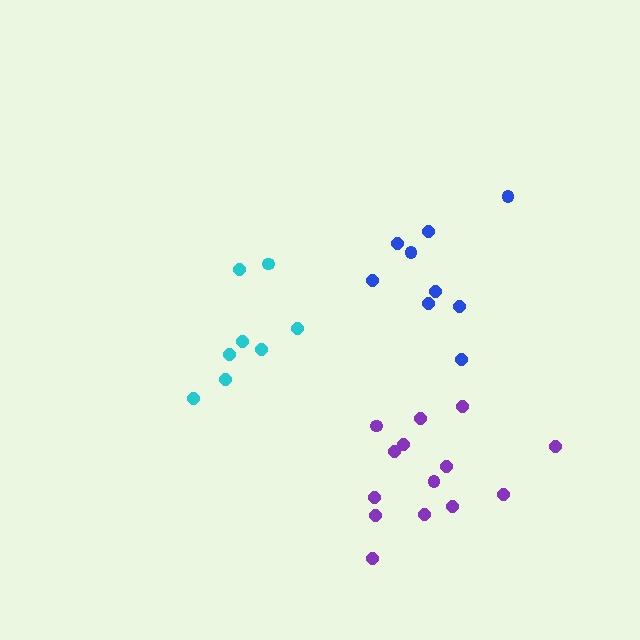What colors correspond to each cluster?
The clusters are colored: purple, blue, cyan.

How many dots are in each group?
Group 1: 14 dots, Group 2: 9 dots, Group 3: 8 dots (31 total).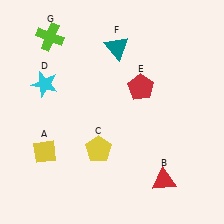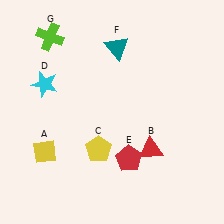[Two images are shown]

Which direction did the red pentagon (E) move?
The red pentagon (E) moved down.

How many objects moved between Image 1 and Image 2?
2 objects moved between the two images.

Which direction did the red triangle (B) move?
The red triangle (B) moved up.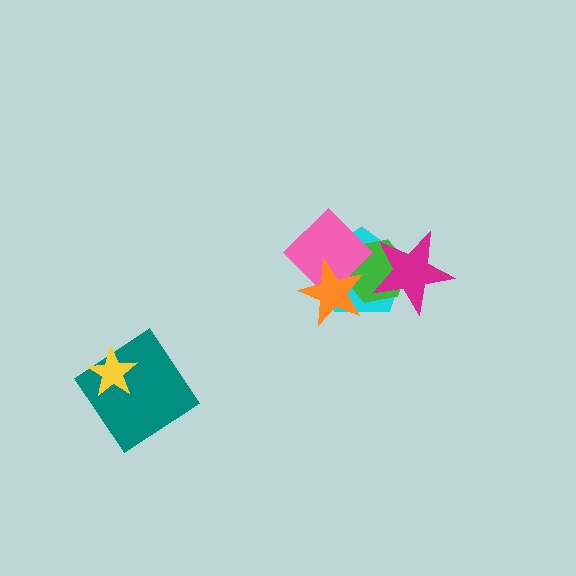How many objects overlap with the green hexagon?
4 objects overlap with the green hexagon.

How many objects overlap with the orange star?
3 objects overlap with the orange star.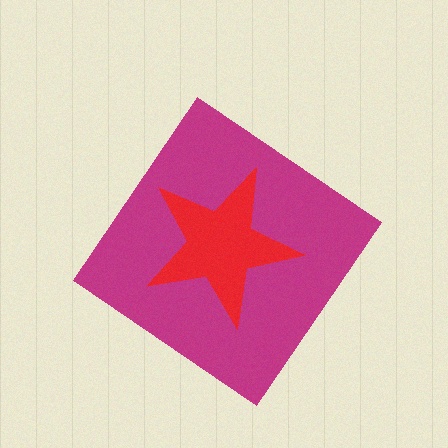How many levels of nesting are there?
2.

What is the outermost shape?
The magenta diamond.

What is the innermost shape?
The red star.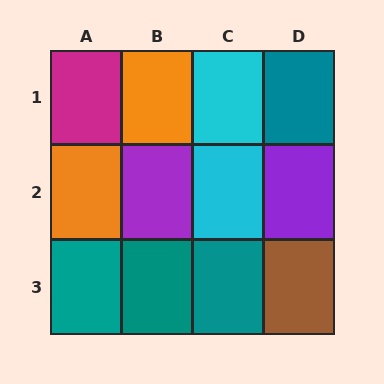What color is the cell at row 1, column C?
Cyan.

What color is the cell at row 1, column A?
Magenta.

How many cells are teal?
4 cells are teal.